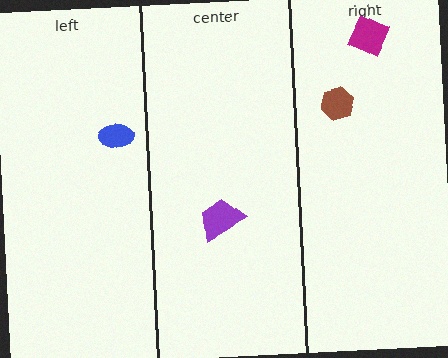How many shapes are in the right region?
2.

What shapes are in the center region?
The purple trapezoid.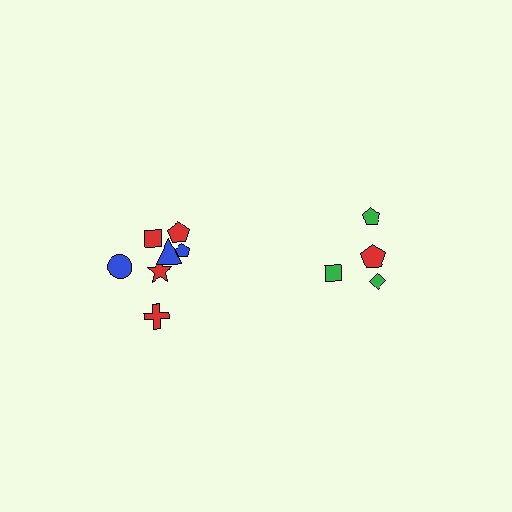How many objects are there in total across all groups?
There are 11 objects.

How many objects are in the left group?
There are 7 objects.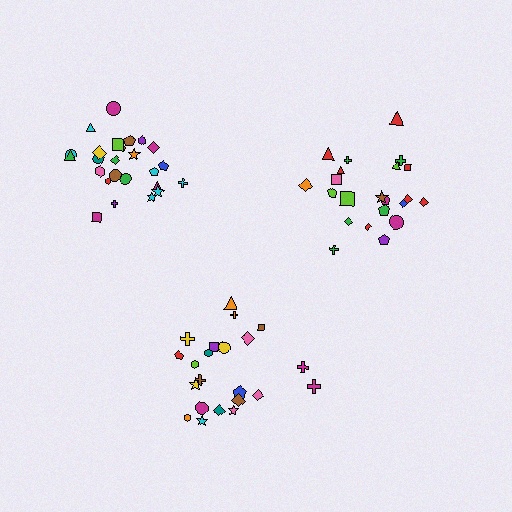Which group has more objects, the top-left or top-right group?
The top-left group.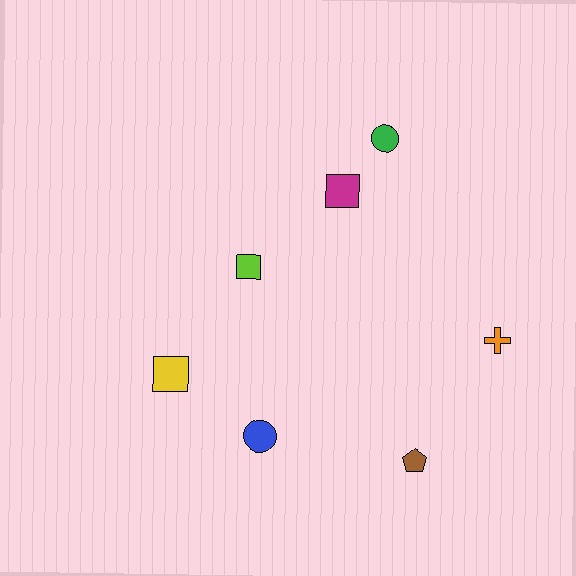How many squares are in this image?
There are 3 squares.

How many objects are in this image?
There are 7 objects.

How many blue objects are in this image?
There is 1 blue object.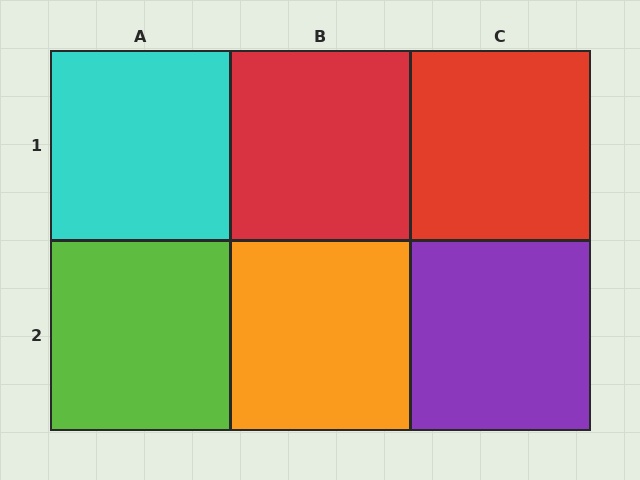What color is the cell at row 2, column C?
Purple.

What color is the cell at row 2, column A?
Lime.